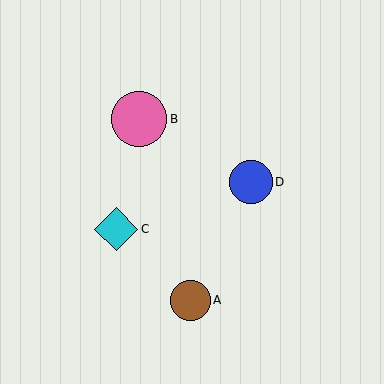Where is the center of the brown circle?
The center of the brown circle is at (191, 300).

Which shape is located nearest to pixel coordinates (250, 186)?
The blue circle (labeled D) at (251, 182) is nearest to that location.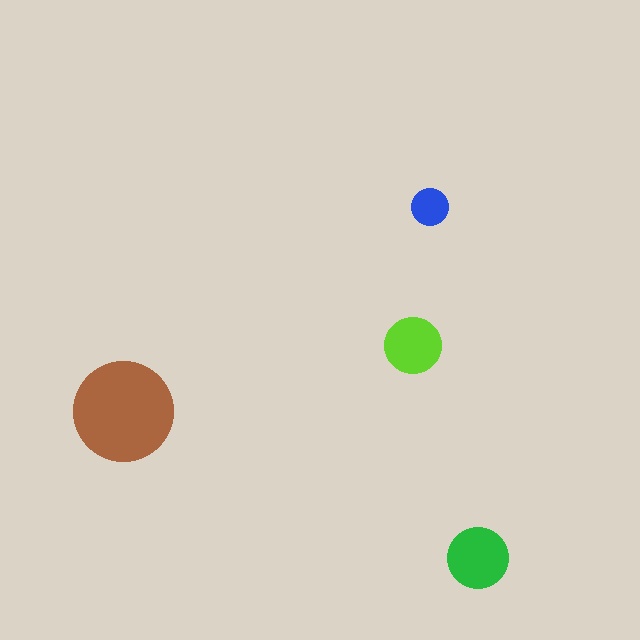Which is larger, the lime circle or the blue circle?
The lime one.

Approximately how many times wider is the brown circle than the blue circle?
About 2.5 times wider.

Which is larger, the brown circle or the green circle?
The brown one.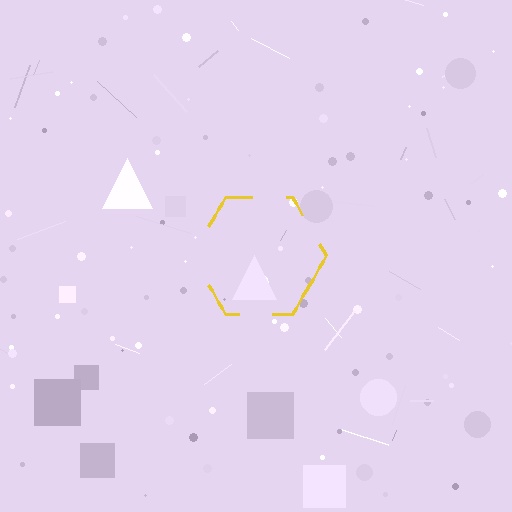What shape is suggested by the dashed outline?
The dashed outline suggests a hexagon.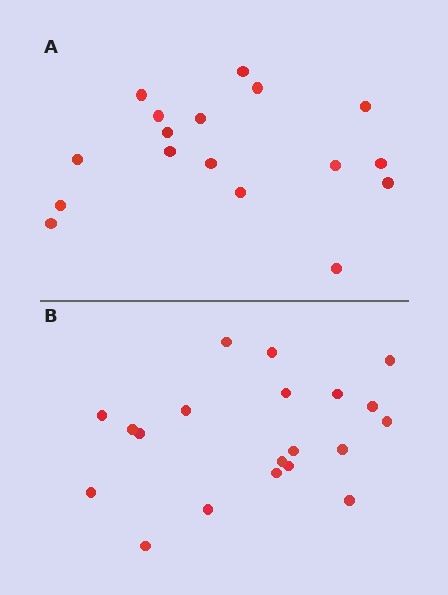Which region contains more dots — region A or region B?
Region B (the bottom region) has more dots.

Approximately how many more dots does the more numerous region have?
Region B has just a few more — roughly 2 or 3 more dots than region A.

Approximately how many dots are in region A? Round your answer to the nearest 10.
About 20 dots. (The exact count is 17, which rounds to 20.)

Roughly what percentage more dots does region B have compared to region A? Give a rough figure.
About 20% more.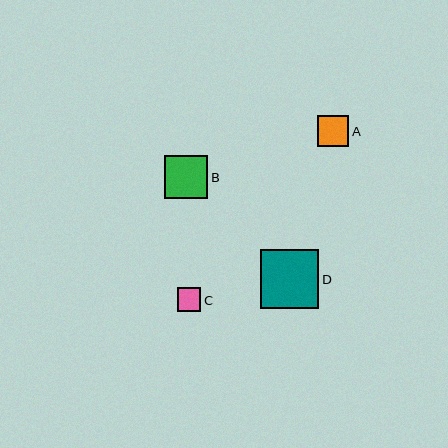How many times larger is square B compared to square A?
Square B is approximately 1.4 times the size of square A.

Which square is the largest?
Square D is the largest with a size of approximately 58 pixels.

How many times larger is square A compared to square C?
Square A is approximately 1.3 times the size of square C.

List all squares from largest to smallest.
From largest to smallest: D, B, A, C.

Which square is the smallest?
Square C is the smallest with a size of approximately 24 pixels.